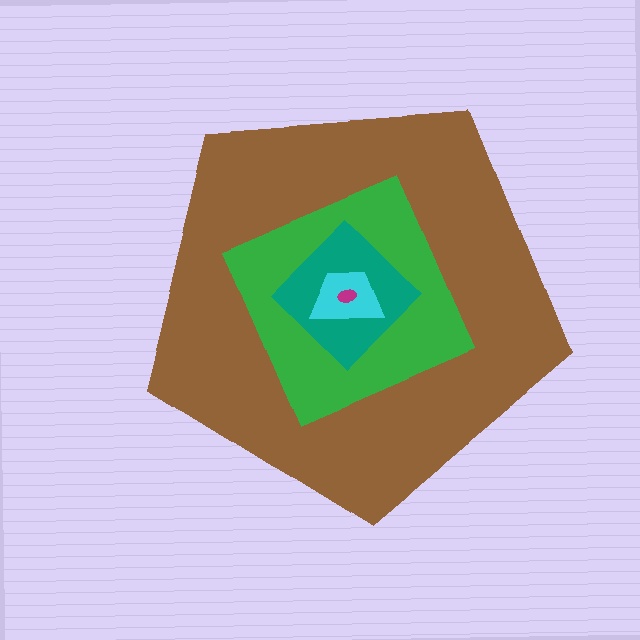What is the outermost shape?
The brown pentagon.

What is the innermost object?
The magenta ellipse.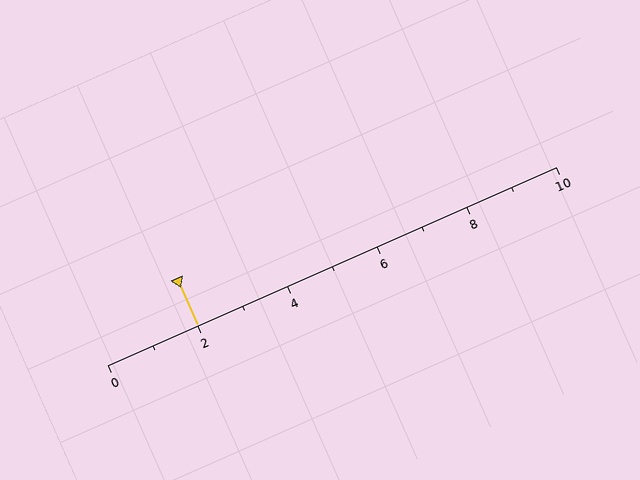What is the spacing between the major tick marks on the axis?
The major ticks are spaced 2 apart.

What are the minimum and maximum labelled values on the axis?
The axis runs from 0 to 10.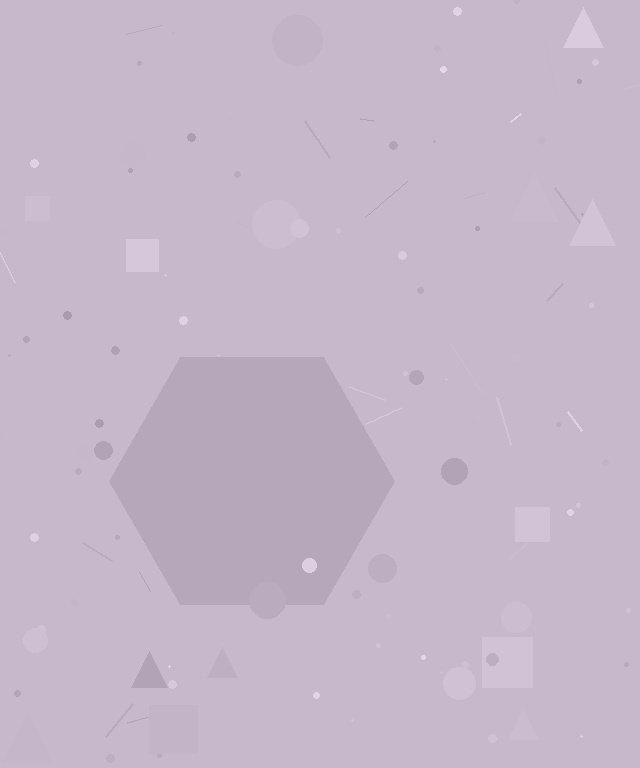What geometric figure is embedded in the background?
A hexagon is embedded in the background.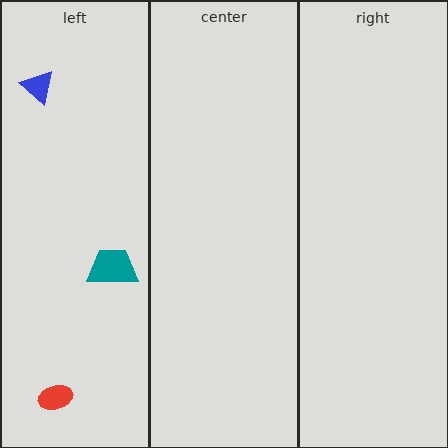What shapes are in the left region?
The blue triangle, the teal trapezoid, the red ellipse.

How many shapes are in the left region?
3.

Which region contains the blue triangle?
The left region.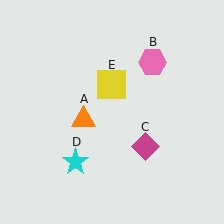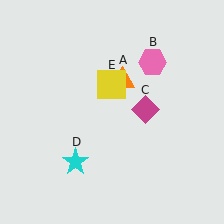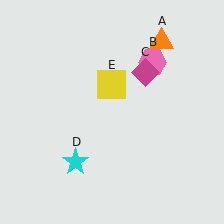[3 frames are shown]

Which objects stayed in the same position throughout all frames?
Pink hexagon (object B) and cyan star (object D) and yellow square (object E) remained stationary.